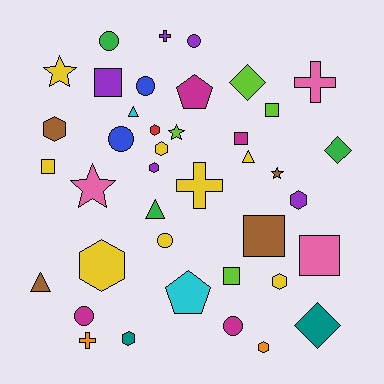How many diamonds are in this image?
There are 3 diamonds.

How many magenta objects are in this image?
There are 4 magenta objects.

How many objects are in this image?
There are 40 objects.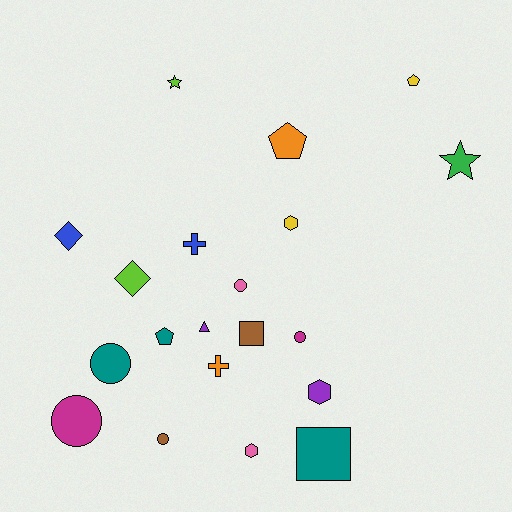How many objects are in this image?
There are 20 objects.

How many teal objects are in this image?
There are 3 teal objects.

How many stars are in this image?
There are 2 stars.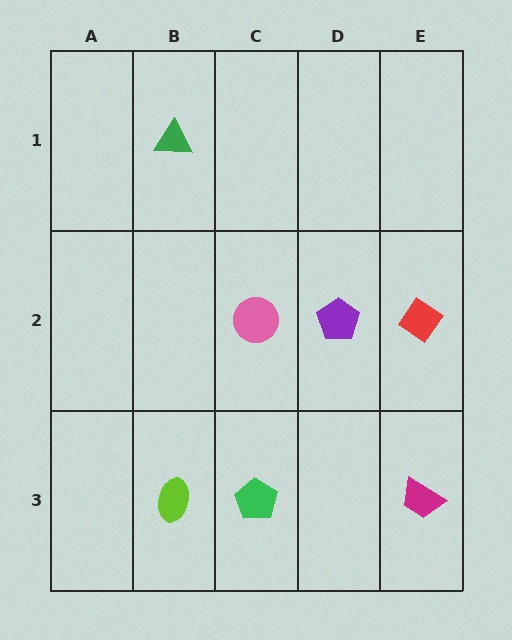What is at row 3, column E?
A magenta trapezoid.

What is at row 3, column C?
A green pentagon.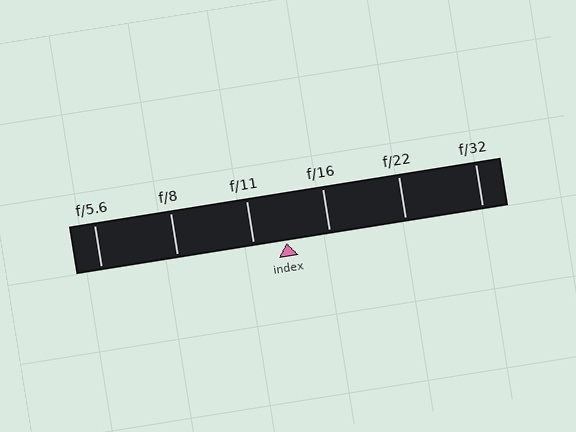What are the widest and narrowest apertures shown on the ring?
The widest aperture shown is f/5.6 and the narrowest is f/32.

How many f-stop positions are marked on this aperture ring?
There are 6 f-stop positions marked.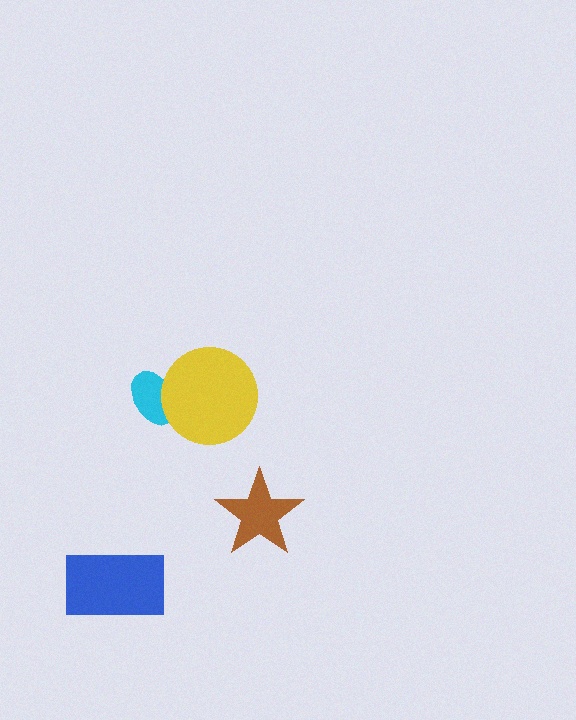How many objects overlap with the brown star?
0 objects overlap with the brown star.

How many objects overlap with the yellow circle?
1 object overlaps with the yellow circle.